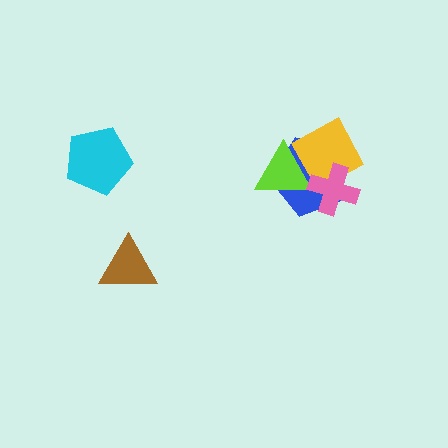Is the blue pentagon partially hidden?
Yes, it is partially covered by another shape.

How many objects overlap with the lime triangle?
2 objects overlap with the lime triangle.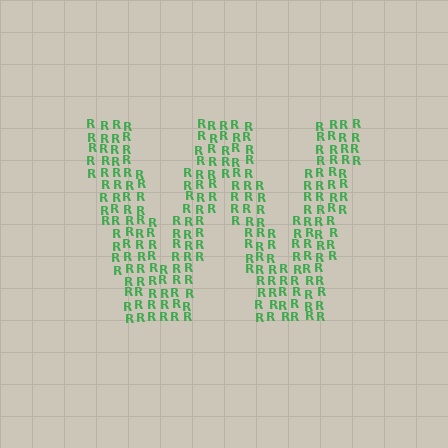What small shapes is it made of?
It is made of small letter R's.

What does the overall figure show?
The overall figure shows the letter W.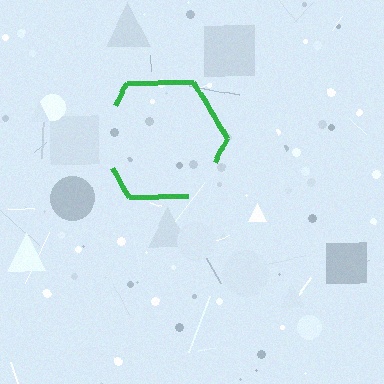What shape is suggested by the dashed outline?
The dashed outline suggests a hexagon.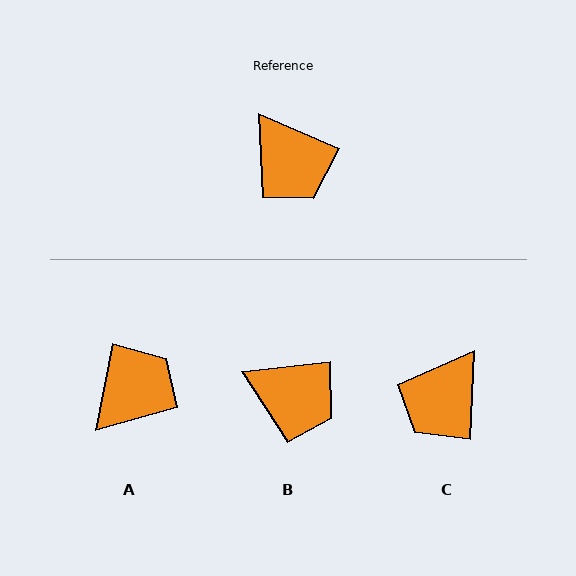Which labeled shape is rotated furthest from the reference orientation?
A, about 103 degrees away.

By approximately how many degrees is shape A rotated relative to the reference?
Approximately 103 degrees counter-clockwise.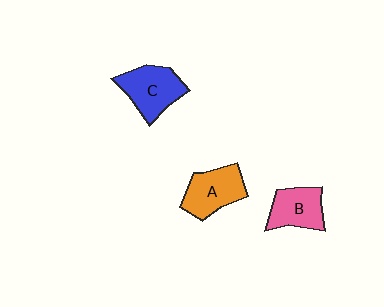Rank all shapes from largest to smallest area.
From largest to smallest: C (blue), A (orange), B (pink).